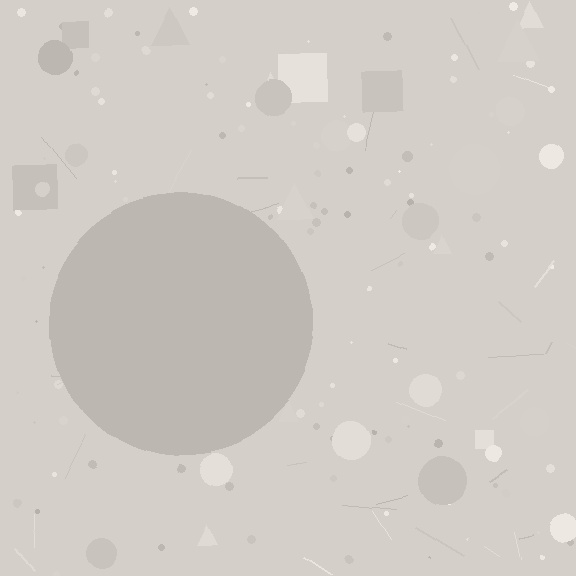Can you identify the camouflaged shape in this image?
The camouflaged shape is a circle.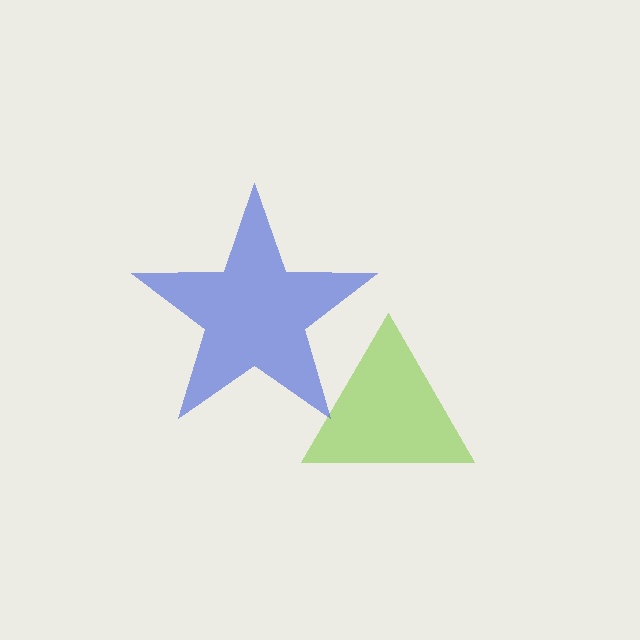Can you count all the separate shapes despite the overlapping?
Yes, there are 2 separate shapes.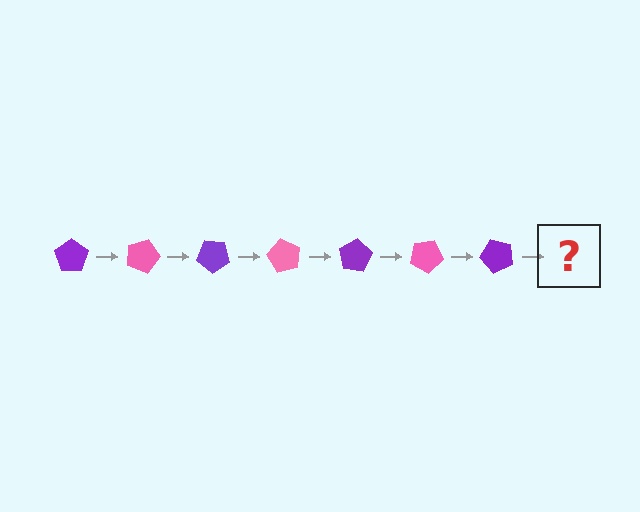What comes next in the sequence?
The next element should be a pink pentagon, rotated 140 degrees from the start.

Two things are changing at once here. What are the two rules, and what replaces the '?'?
The two rules are that it rotates 20 degrees each step and the color cycles through purple and pink. The '?' should be a pink pentagon, rotated 140 degrees from the start.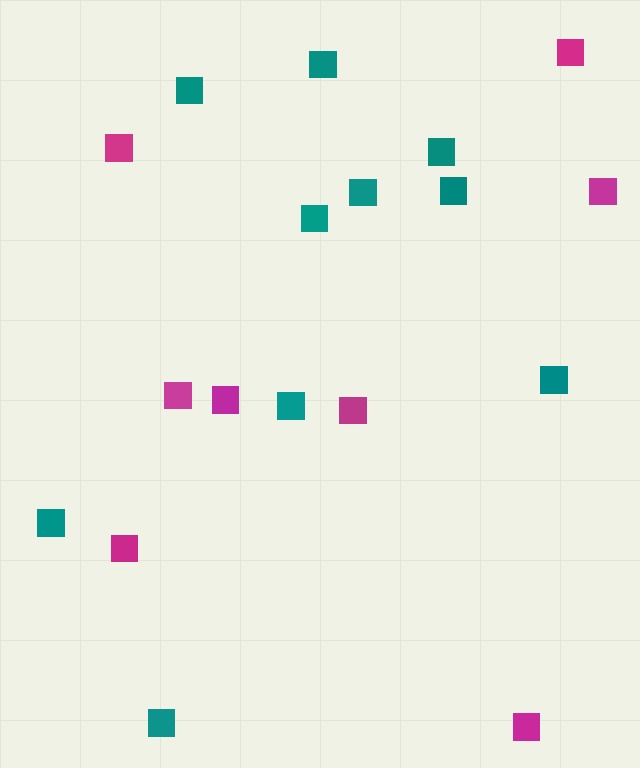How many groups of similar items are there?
There are 2 groups: one group of magenta squares (8) and one group of teal squares (10).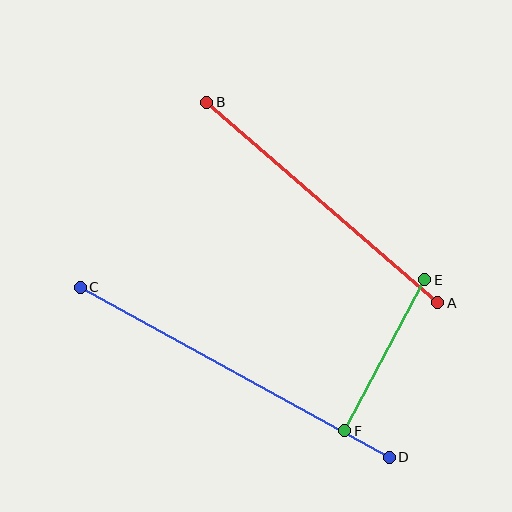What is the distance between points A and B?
The distance is approximately 306 pixels.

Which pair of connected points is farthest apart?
Points C and D are farthest apart.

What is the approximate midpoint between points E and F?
The midpoint is at approximately (385, 355) pixels.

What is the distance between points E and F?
The distance is approximately 171 pixels.